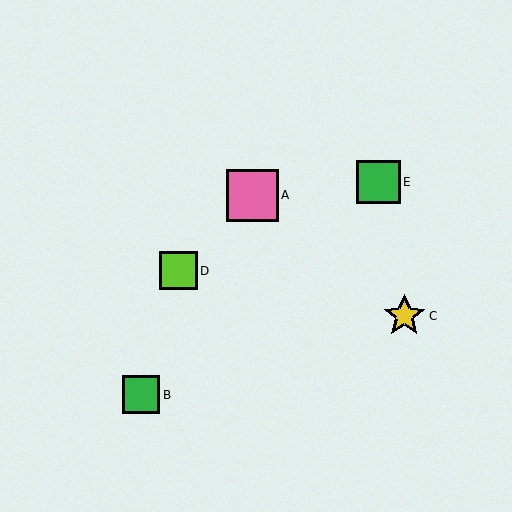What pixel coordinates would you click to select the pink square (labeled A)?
Click at (253, 195) to select the pink square A.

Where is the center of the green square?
The center of the green square is at (379, 182).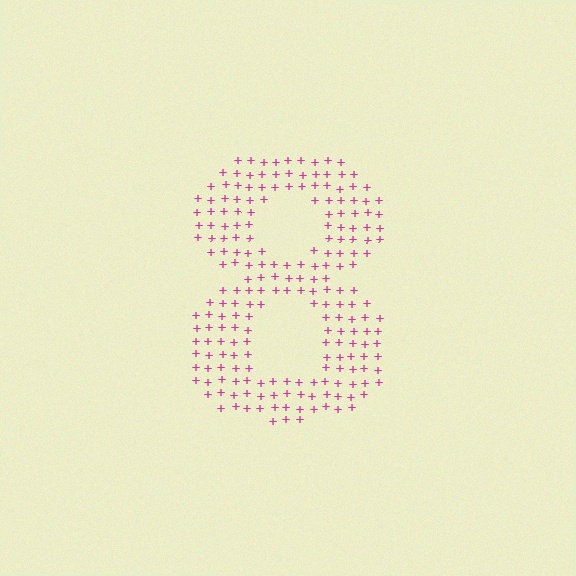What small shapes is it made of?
It is made of small plus signs.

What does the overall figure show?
The overall figure shows the digit 8.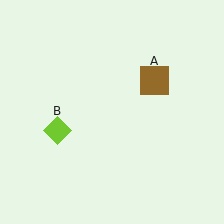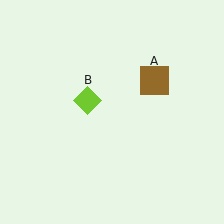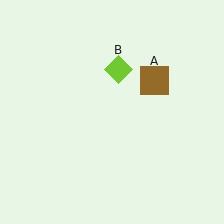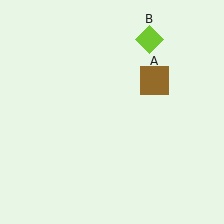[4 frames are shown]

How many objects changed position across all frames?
1 object changed position: lime diamond (object B).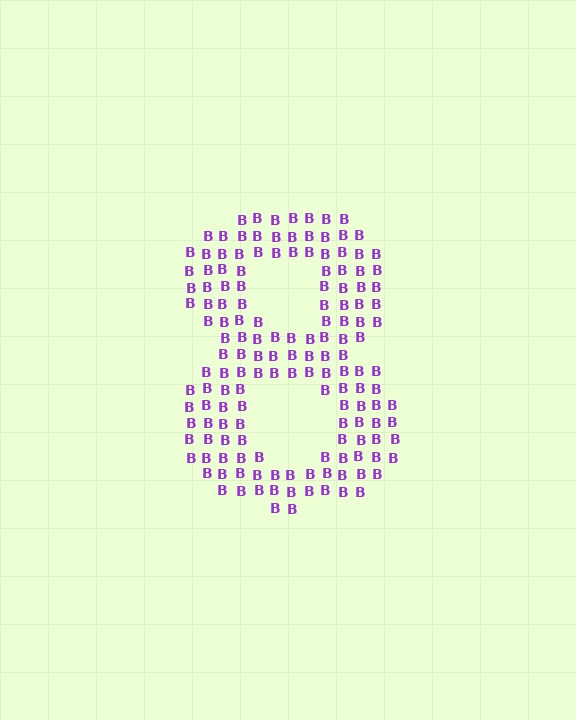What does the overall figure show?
The overall figure shows the digit 8.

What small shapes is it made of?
It is made of small letter B's.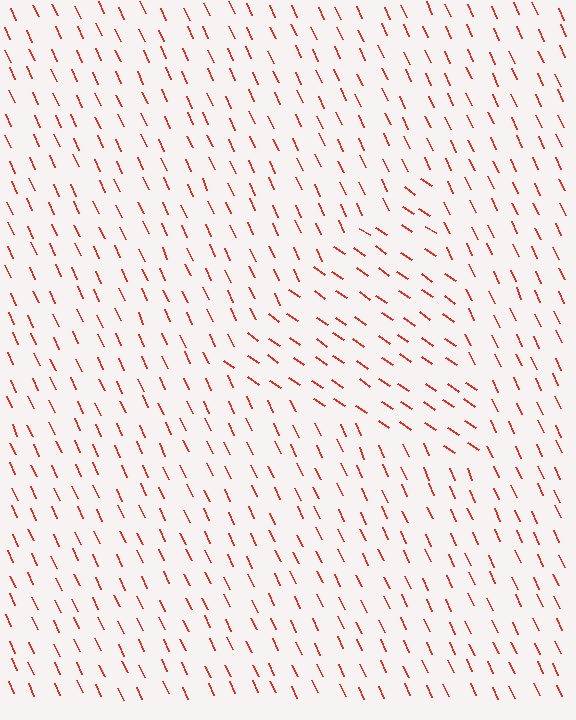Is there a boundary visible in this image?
Yes, there is a texture boundary formed by a change in line orientation.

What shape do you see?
I see a triangle.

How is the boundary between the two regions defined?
The boundary is defined purely by a change in line orientation (approximately 31 degrees difference). All lines are the same color and thickness.